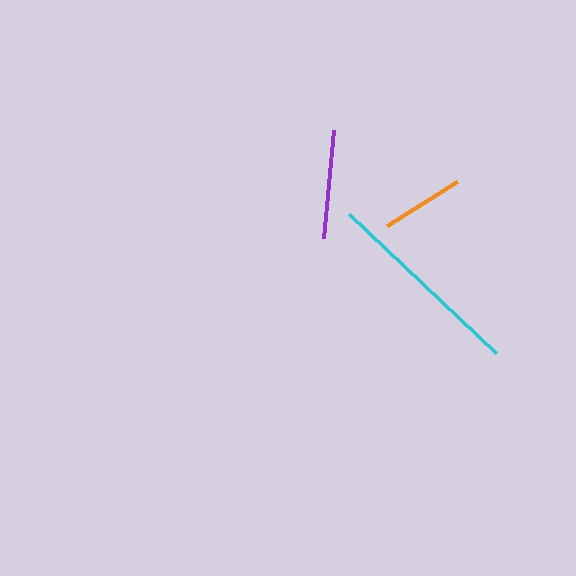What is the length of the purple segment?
The purple segment is approximately 108 pixels long.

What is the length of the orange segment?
The orange segment is approximately 83 pixels long.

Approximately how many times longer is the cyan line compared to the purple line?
The cyan line is approximately 1.9 times the length of the purple line.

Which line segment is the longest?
The cyan line is the longest at approximately 202 pixels.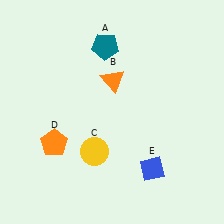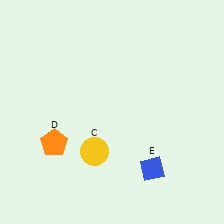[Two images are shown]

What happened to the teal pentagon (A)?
The teal pentagon (A) was removed in Image 2. It was in the top-left area of Image 1.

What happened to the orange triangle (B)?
The orange triangle (B) was removed in Image 2. It was in the top-right area of Image 1.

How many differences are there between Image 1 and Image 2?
There are 2 differences between the two images.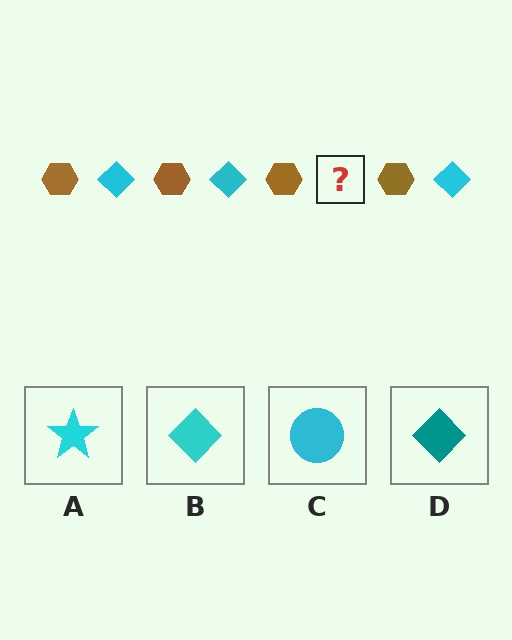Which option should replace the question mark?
Option B.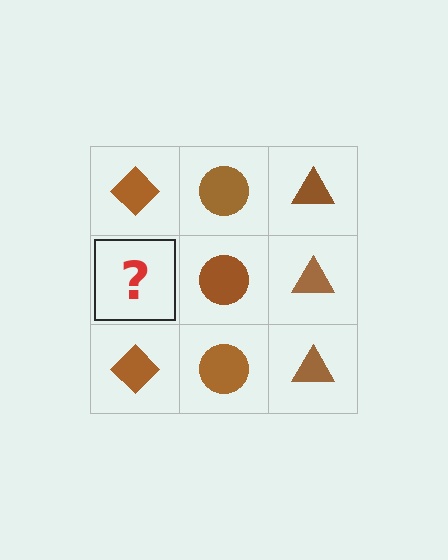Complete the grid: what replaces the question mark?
The question mark should be replaced with a brown diamond.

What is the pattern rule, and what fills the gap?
The rule is that each column has a consistent shape. The gap should be filled with a brown diamond.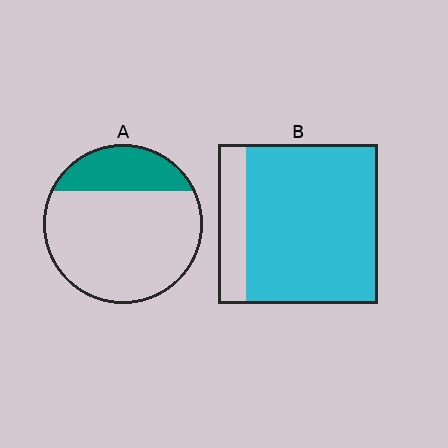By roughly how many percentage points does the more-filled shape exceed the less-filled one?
By roughly 60 percentage points (B over A).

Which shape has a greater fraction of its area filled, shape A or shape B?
Shape B.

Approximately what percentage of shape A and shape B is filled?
A is approximately 25% and B is approximately 80%.